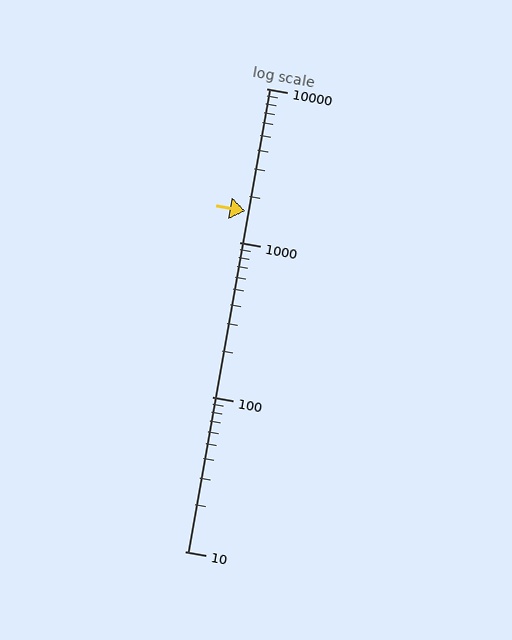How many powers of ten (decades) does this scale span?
The scale spans 3 decades, from 10 to 10000.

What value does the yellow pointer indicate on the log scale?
The pointer indicates approximately 1600.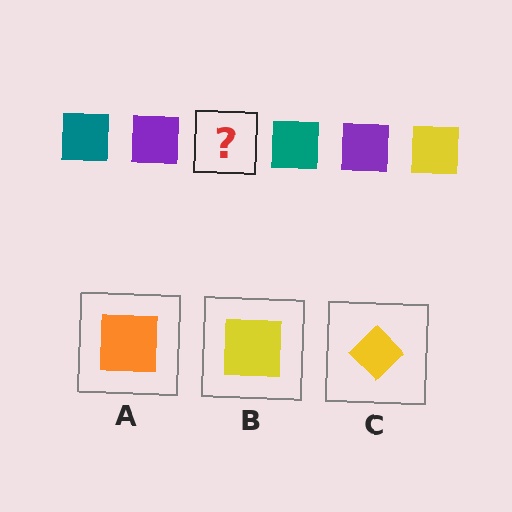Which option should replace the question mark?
Option B.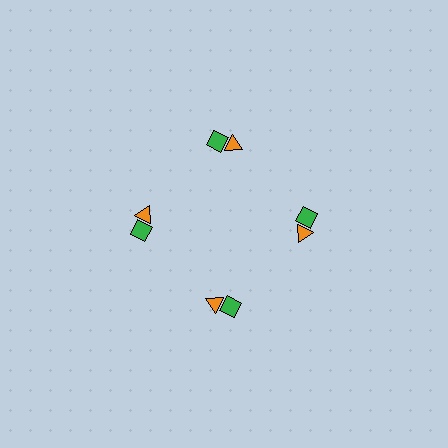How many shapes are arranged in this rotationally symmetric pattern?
There are 8 shapes, arranged in 4 groups of 2.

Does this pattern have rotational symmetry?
Yes, this pattern has 4-fold rotational symmetry. It looks the same after rotating 90 degrees around the center.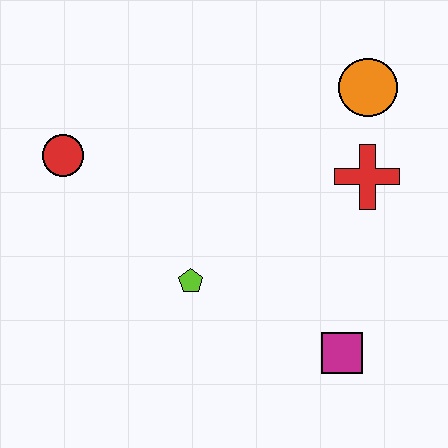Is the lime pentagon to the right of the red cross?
No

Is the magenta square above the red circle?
No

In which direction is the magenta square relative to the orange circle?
The magenta square is below the orange circle.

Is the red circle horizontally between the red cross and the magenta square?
No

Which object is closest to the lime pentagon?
The magenta square is closest to the lime pentagon.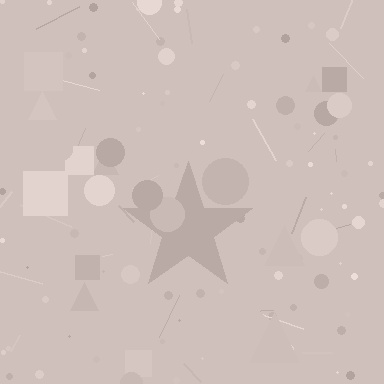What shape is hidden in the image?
A star is hidden in the image.